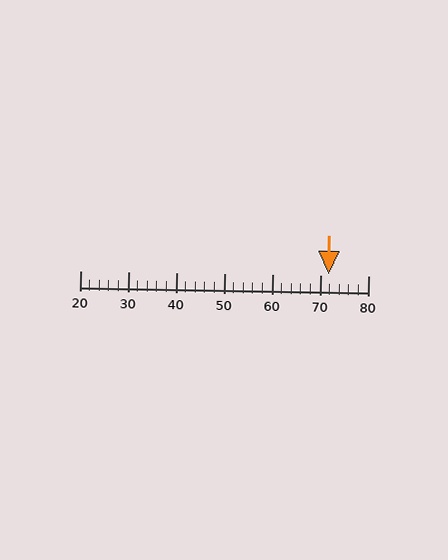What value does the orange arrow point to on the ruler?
The orange arrow points to approximately 72.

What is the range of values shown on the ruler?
The ruler shows values from 20 to 80.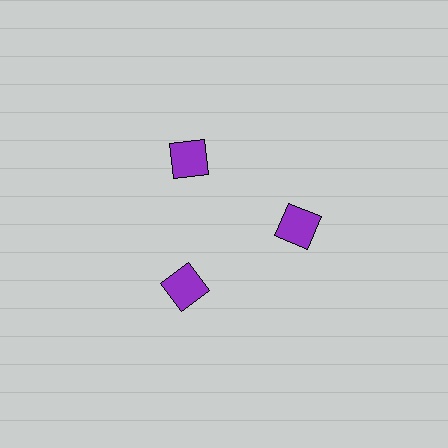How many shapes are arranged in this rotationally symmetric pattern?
There are 3 shapes, arranged in 3 groups of 1.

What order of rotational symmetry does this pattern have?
This pattern has 3-fold rotational symmetry.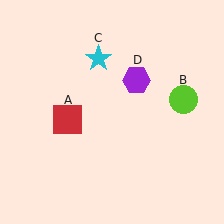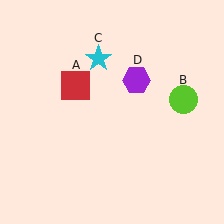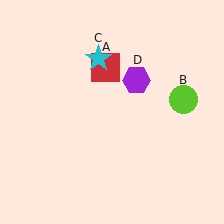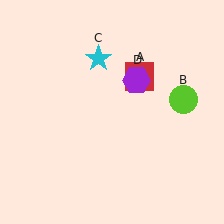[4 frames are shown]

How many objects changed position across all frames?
1 object changed position: red square (object A).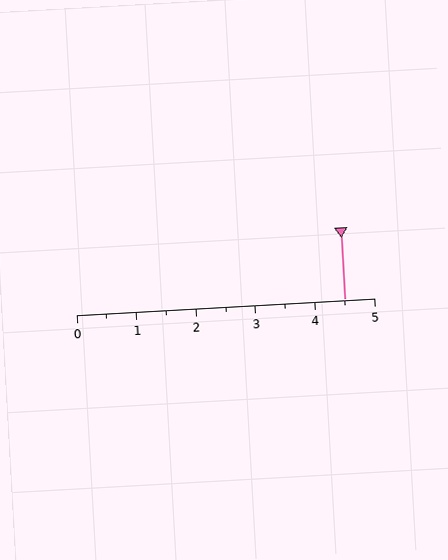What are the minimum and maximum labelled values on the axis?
The axis runs from 0 to 5.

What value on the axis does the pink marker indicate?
The marker indicates approximately 4.5.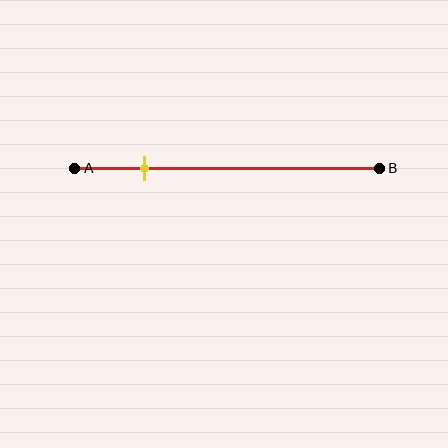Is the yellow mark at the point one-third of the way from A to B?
No, the mark is at about 25% from A, not at the 33% one-third point.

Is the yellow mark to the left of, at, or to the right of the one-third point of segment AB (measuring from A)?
The yellow mark is to the left of the one-third point of segment AB.